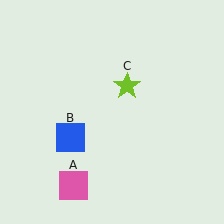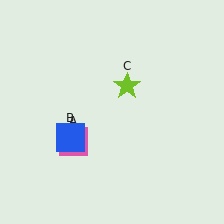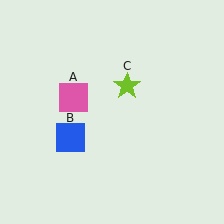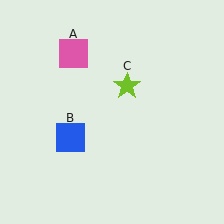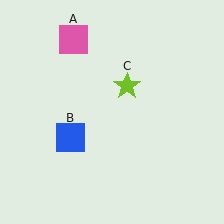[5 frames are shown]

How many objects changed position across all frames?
1 object changed position: pink square (object A).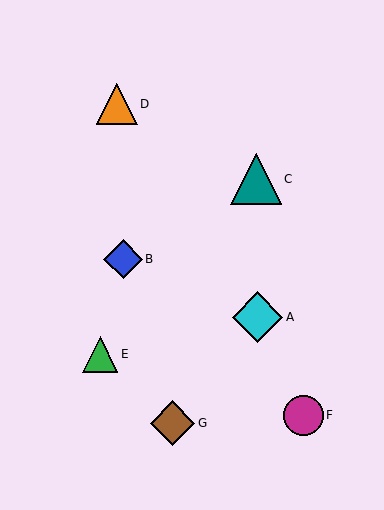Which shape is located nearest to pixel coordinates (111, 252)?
The blue diamond (labeled B) at (123, 259) is nearest to that location.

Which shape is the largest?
The teal triangle (labeled C) is the largest.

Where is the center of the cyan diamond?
The center of the cyan diamond is at (257, 317).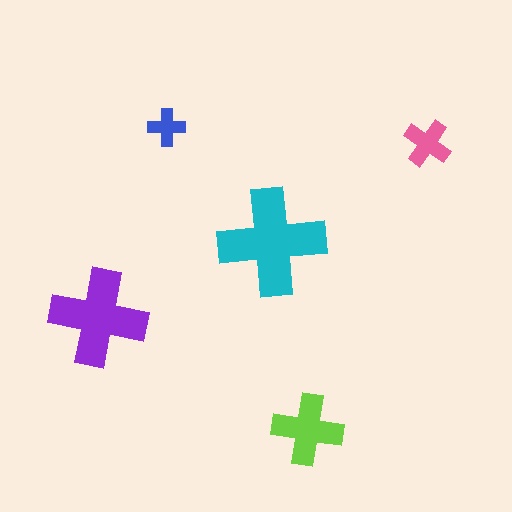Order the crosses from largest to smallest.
the cyan one, the purple one, the lime one, the pink one, the blue one.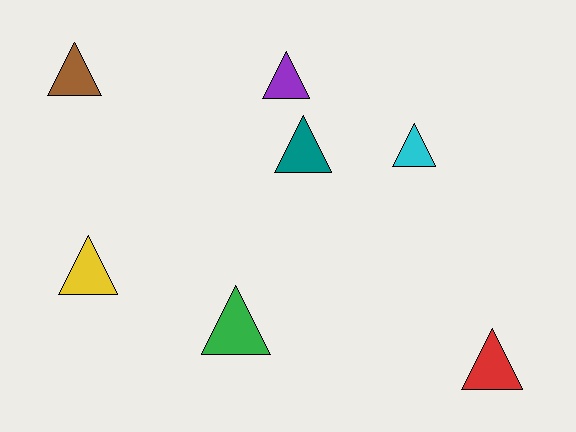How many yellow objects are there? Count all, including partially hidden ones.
There is 1 yellow object.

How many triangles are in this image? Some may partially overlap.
There are 7 triangles.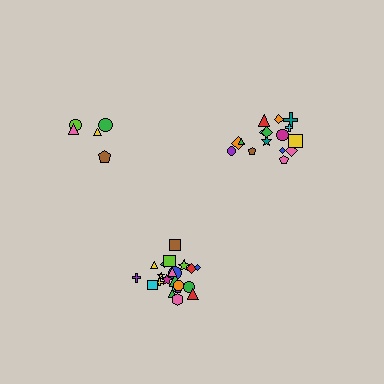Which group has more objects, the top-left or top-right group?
The top-right group.